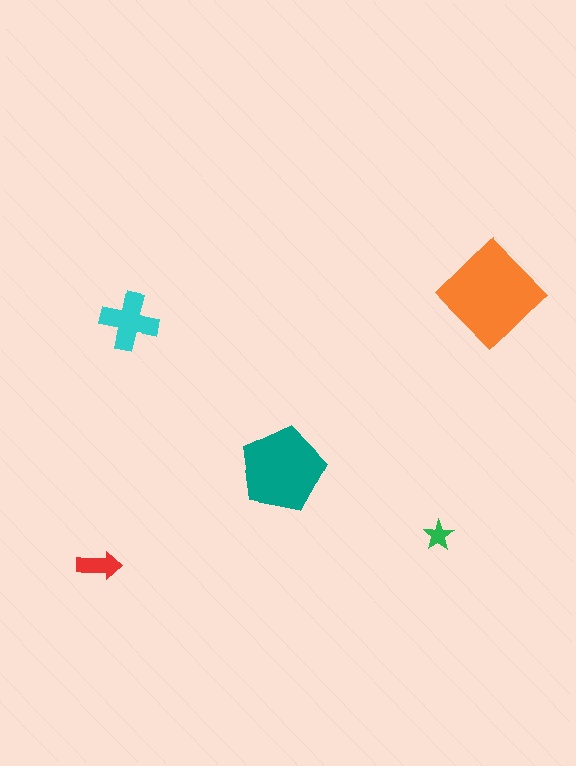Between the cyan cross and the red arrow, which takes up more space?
The cyan cross.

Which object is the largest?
The orange diamond.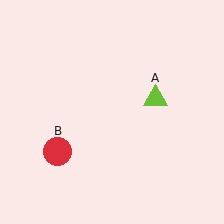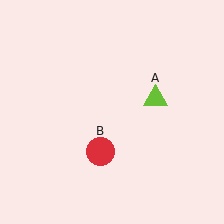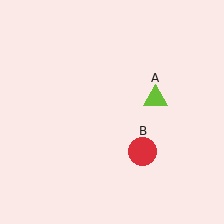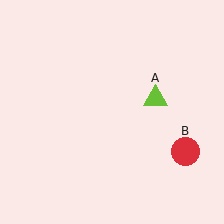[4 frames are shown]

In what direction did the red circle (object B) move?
The red circle (object B) moved right.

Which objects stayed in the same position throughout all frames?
Lime triangle (object A) remained stationary.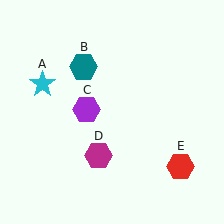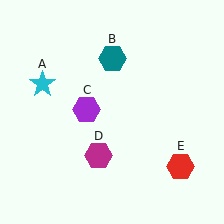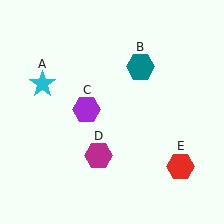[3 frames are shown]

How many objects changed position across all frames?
1 object changed position: teal hexagon (object B).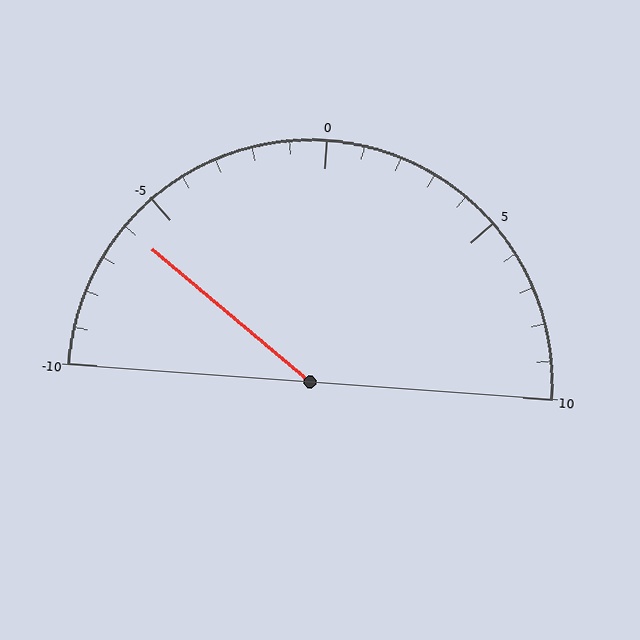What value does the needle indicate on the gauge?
The needle indicates approximately -6.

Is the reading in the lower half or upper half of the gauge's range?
The reading is in the lower half of the range (-10 to 10).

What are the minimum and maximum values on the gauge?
The gauge ranges from -10 to 10.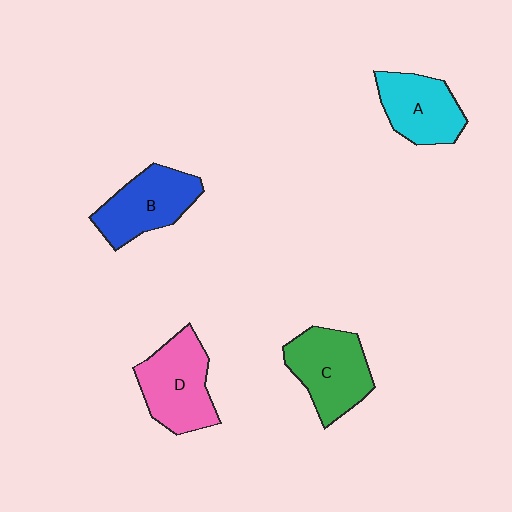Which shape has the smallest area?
Shape A (cyan).